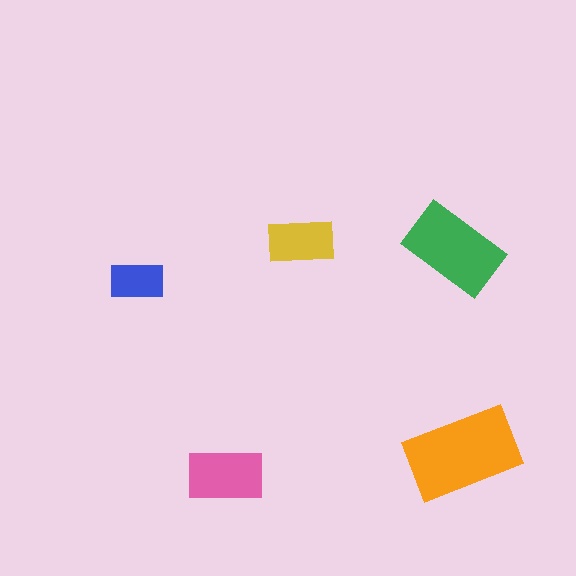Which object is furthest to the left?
The blue rectangle is leftmost.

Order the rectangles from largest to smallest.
the orange one, the green one, the pink one, the yellow one, the blue one.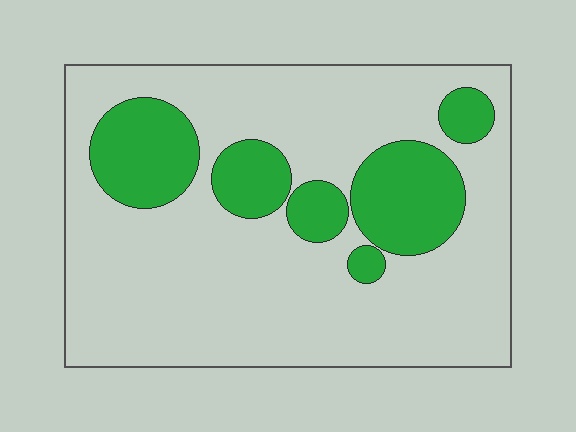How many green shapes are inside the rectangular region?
6.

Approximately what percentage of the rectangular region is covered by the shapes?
Approximately 25%.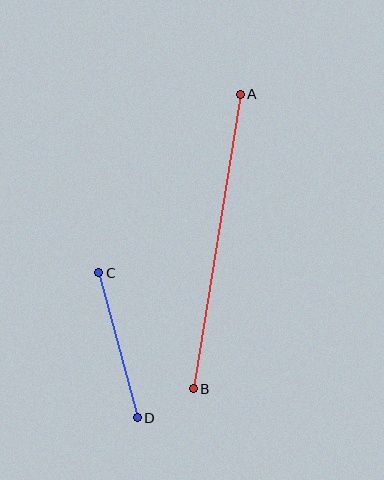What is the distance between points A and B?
The distance is approximately 298 pixels.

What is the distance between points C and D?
The distance is approximately 150 pixels.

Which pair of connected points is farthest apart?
Points A and B are farthest apart.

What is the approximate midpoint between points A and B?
The midpoint is at approximately (217, 241) pixels.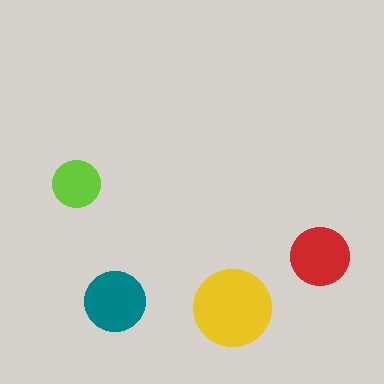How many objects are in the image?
There are 4 objects in the image.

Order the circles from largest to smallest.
the yellow one, the teal one, the red one, the lime one.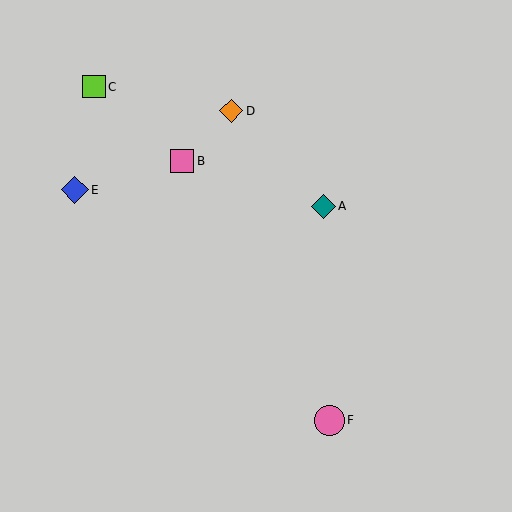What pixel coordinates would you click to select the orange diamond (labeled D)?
Click at (231, 111) to select the orange diamond D.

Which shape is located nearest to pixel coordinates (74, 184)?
The blue diamond (labeled E) at (75, 190) is nearest to that location.